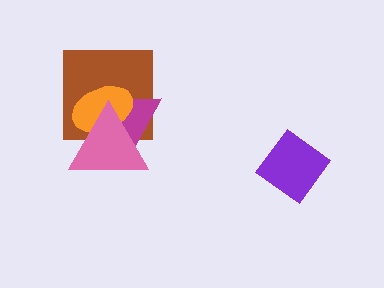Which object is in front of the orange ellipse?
The pink triangle is in front of the orange ellipse.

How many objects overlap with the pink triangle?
3 objects overlap with the pink triangle.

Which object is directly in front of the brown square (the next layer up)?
The magenta triangle is directly in front of the brown square.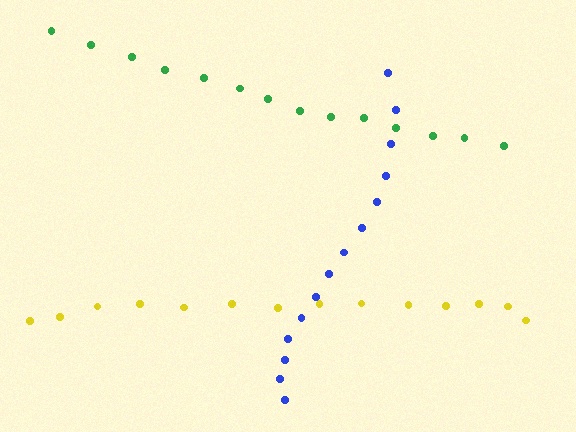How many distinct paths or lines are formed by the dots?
There are 3 distinct paths.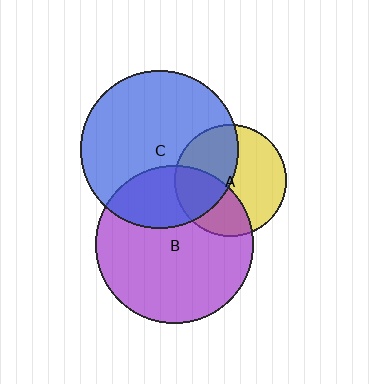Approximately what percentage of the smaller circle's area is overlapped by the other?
Approximately 35%.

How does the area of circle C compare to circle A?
Approximately 2.0 times.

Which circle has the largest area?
Circle B (purple).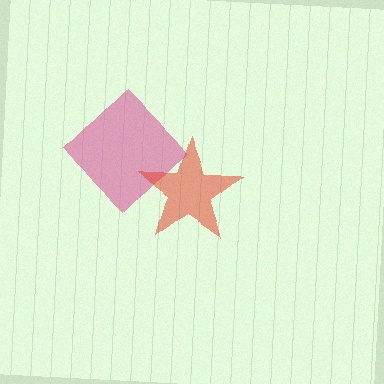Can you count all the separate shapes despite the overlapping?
Yes, there are 2 separate shapes.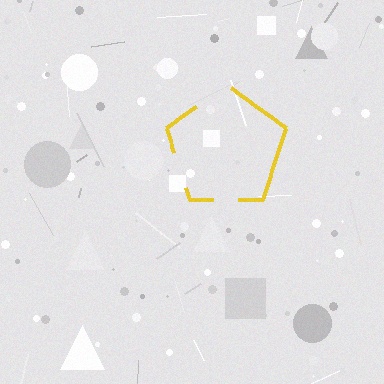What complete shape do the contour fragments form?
The contour fragments form a pentagon.